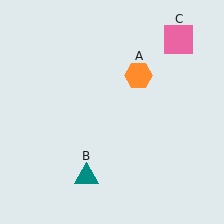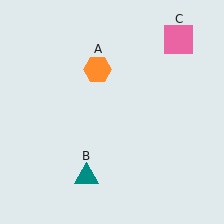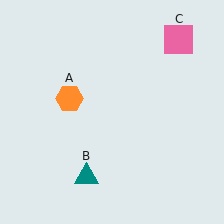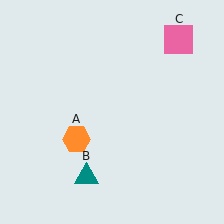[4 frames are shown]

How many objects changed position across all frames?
1 object changed position: orange hexagon (object A).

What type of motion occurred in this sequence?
The orange hexagon (object A) rotated counterclockwise around the center of the scene.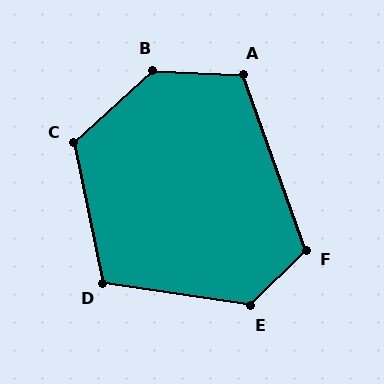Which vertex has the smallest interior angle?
D, at approximately 110 degrees.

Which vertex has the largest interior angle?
B, at approximately 135 degrees.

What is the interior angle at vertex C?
Approximately 121 degrees (obtuse).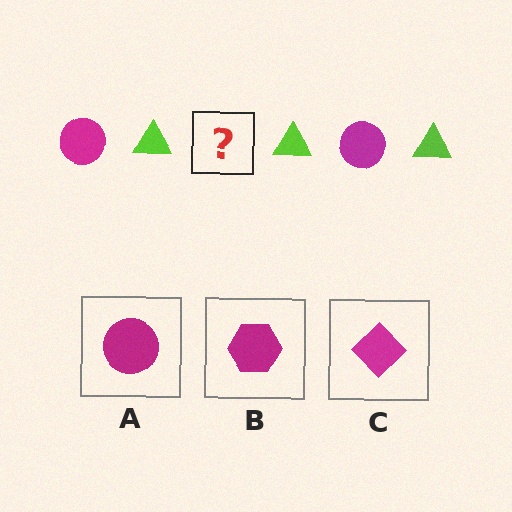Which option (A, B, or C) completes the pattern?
A.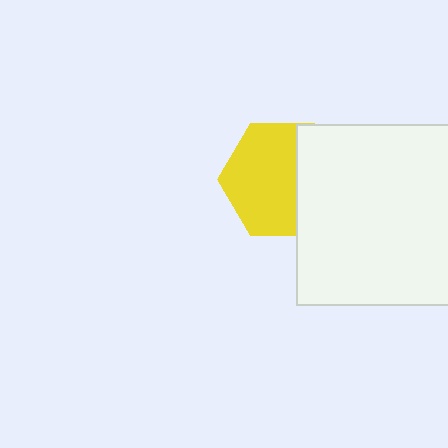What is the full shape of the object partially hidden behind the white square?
The partially hidden object is a yellow hexagon.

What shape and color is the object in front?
The object in front is a white square.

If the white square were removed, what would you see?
You would see the complete yellow hexagon.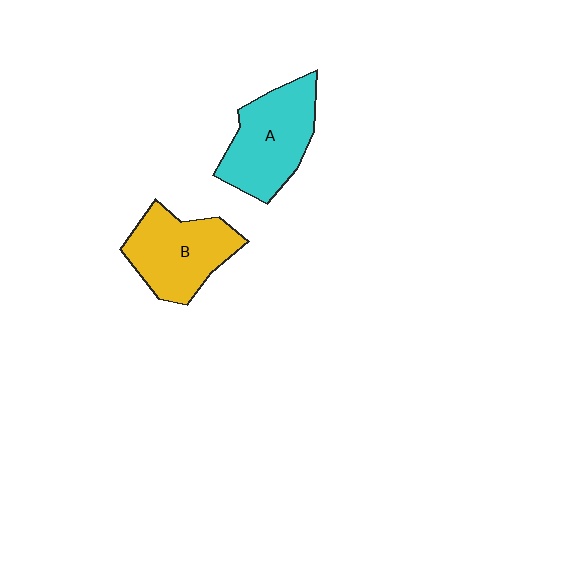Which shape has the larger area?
Shape A (cyan).